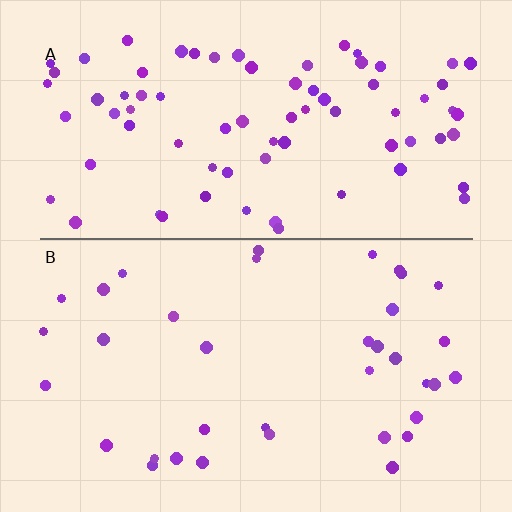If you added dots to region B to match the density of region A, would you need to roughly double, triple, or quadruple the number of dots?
Approximately double.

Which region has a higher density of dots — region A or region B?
A (the top).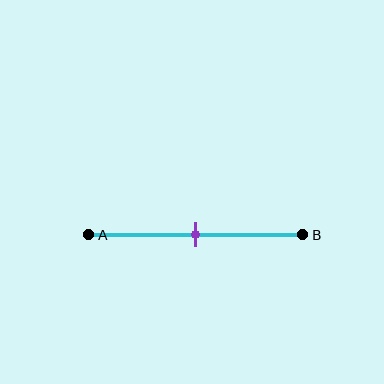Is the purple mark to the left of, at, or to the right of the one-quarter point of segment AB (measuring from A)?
The purple mark is to the right of the one-quarter point of segment AB.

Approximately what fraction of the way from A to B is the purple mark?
The purple mark is approximately 50% of the way from A to B.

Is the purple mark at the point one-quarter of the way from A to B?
No, the mark is at about 50% from A, not at the 25% one-quarter point.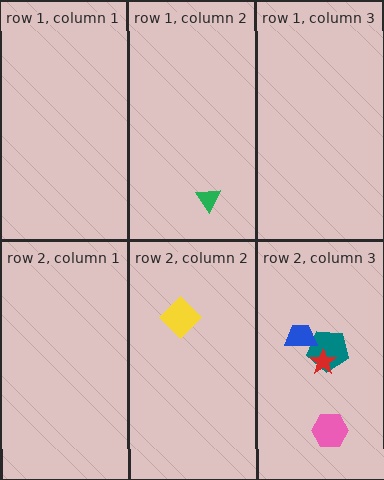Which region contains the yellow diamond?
The row 2, column 2 region.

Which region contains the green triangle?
The row 1, column 2 region.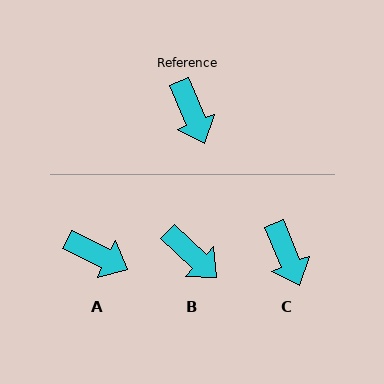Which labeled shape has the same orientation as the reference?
C.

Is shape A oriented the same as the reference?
No, it is off by about 41 degrees.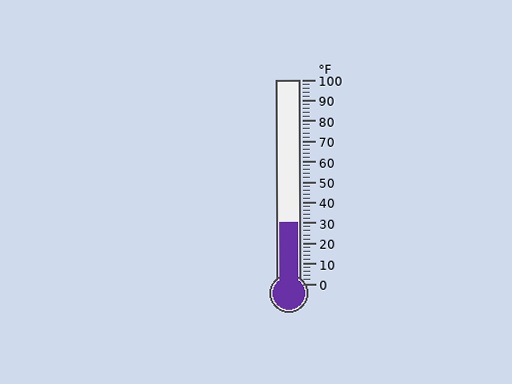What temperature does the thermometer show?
The thermometer shows approximately 30°F.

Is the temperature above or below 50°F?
The temperature is below 50°F.